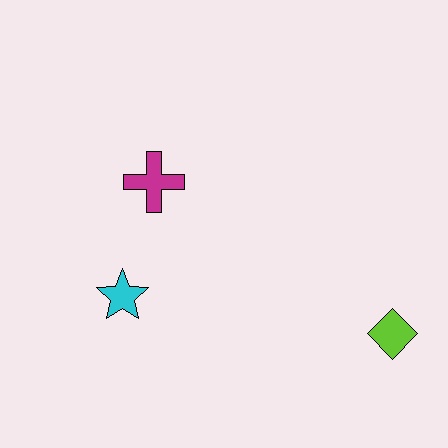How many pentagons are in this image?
There are no pentagons.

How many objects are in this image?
There are 3 objects.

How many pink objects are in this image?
There are no pink objects.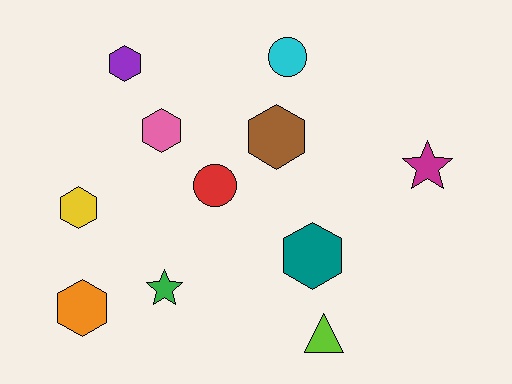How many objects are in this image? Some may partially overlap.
There are 11 objects.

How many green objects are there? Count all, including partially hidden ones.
There is 1 green object.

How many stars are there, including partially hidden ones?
There are 2 stars.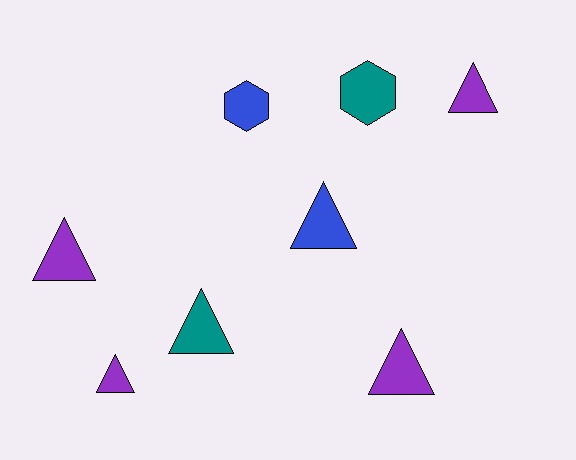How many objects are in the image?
There are 8 objects.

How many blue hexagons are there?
There is 1 blue hexagon.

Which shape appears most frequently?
Triangle, with 6 objects.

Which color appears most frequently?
Purple, with 4 objects.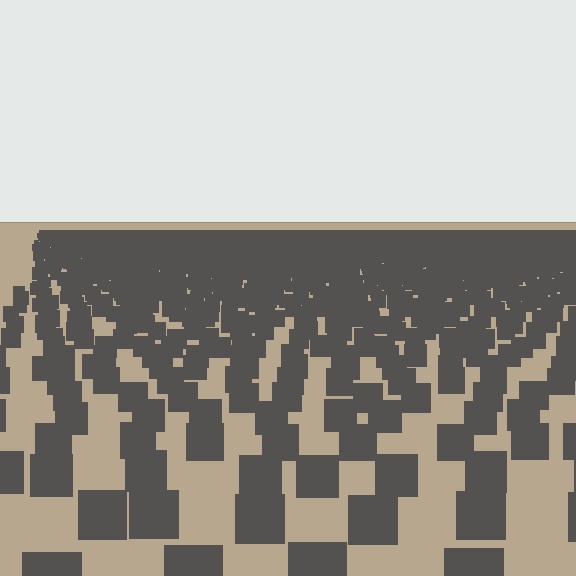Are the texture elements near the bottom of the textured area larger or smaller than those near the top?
Larger. Near the bottom, elements are closer to the viewer and appear at a bigger on-screen size.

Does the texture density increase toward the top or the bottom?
Density increases toward the top.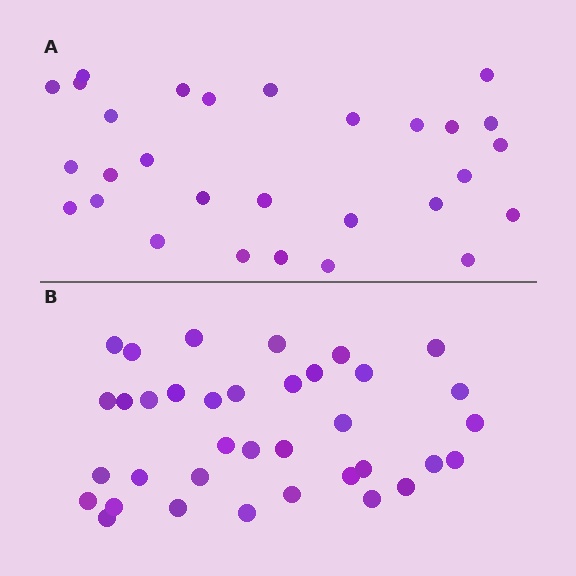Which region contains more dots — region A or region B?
Region B (the bottom region) has more dots.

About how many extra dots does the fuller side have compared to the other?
Region B has roughly 8 or so more dots than region A.